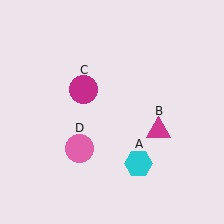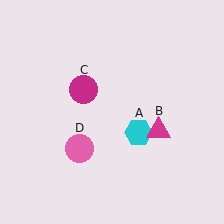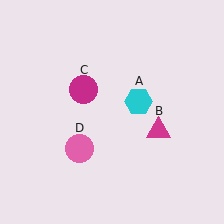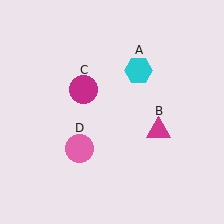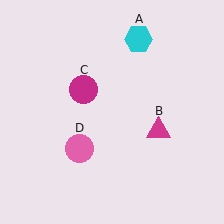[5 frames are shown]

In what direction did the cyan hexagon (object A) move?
The cyan hexagon (object A) moved up.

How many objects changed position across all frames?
1 object changed position: cyan hexagon (object A).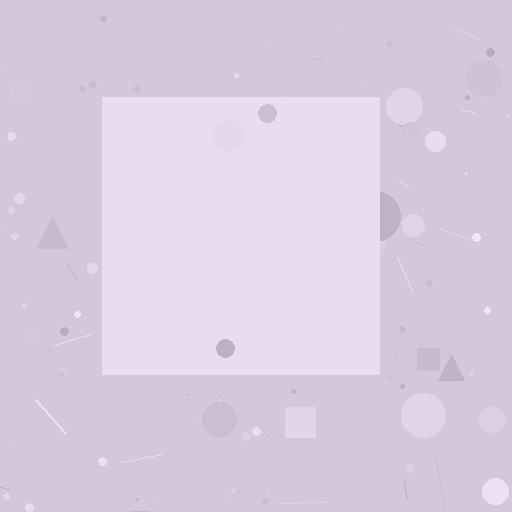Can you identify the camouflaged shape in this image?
The camouflaged shape is a square.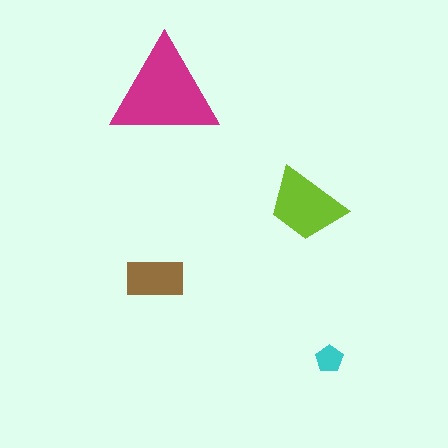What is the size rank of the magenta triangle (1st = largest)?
1st.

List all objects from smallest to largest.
The cyan pentagon, the brown rectangle, the lime trapezoid, the magenta triangle.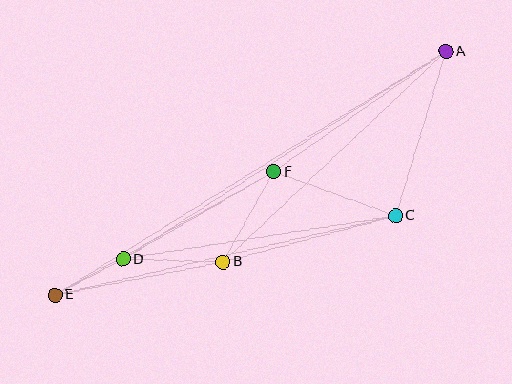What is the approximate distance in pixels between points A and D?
The distance between A and D is approximately 383 pixels.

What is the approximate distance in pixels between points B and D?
The distance between B and D is approximately 100 pixels.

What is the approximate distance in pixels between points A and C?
The distance between A and C is approximately 171 pixels.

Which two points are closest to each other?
Points D and E are closest to each other.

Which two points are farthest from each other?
Points A and E are farthest from each other.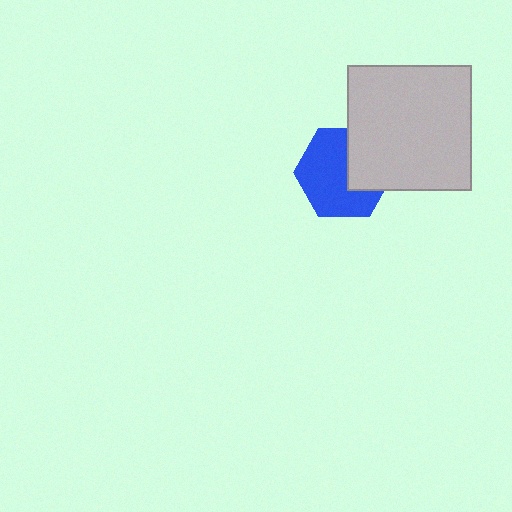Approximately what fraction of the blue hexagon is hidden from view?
Roughly 34% of the blue hexagon is hidden behind the light gray square.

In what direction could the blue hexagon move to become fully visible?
The blue hexagon could move toward the lower-left. That would shift it out from behind the light gray square entirely.